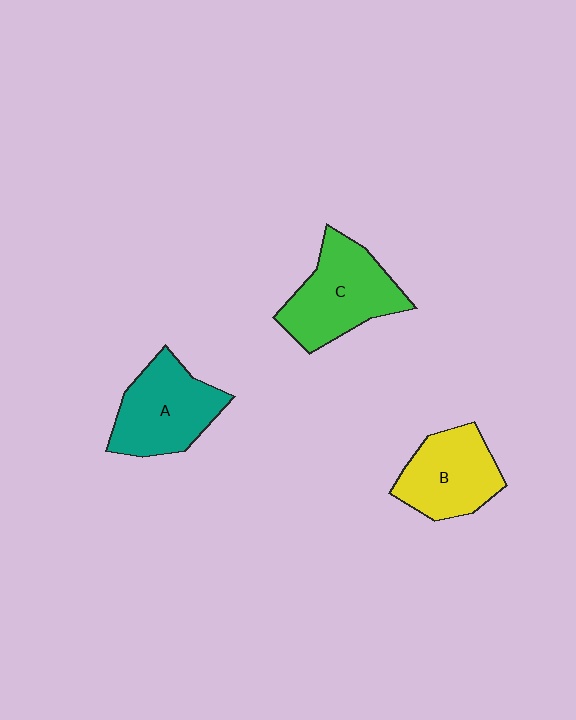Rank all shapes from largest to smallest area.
From largest to smallest: C (green), A (teal), B (yellow).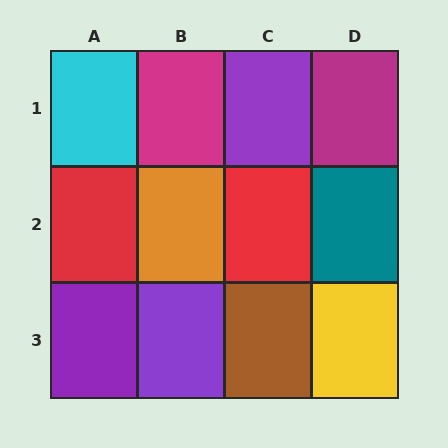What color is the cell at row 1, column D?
Magenta.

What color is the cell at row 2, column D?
Teal.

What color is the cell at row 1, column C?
Purple.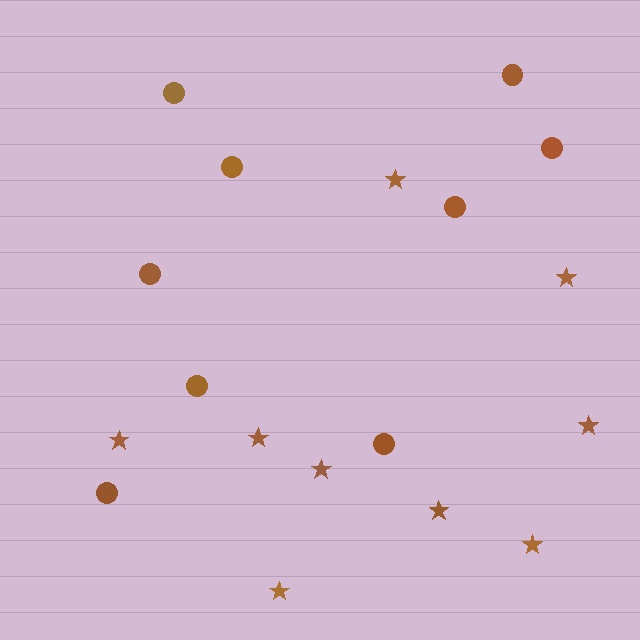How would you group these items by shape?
There are 2 groups: one group of stars (9) and one group of circles (9).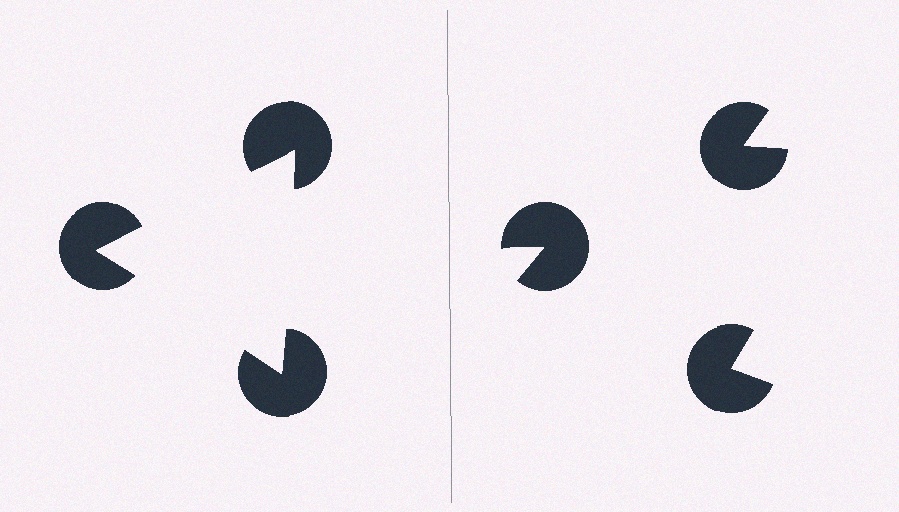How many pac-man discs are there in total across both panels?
6 — 3 on each side.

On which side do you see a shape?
An illusory triangle appears on the left side. On the right side the wedge cuts are rotated, so no coherent shape forms.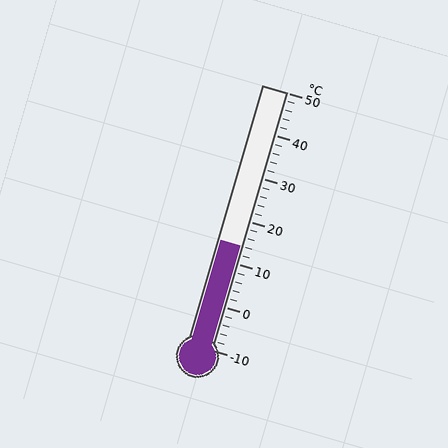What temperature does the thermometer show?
The thermometer shows approximately 14°C.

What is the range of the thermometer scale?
The thermometer scale ranges from -10°C to 50°C.